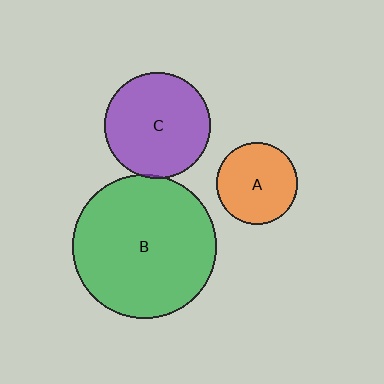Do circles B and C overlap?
Yes.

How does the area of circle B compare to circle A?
Approximately 3.1 times.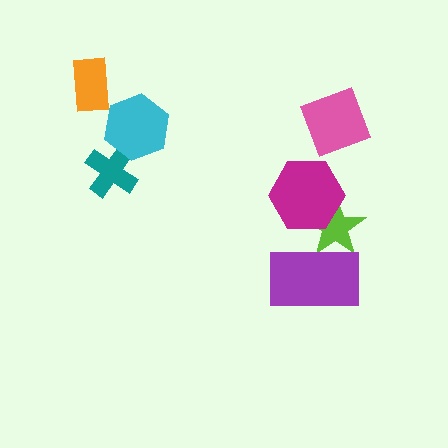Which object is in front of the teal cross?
The cyan hexagon is in front of the teal cross.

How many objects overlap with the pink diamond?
0 objects overlap with the pink diamond.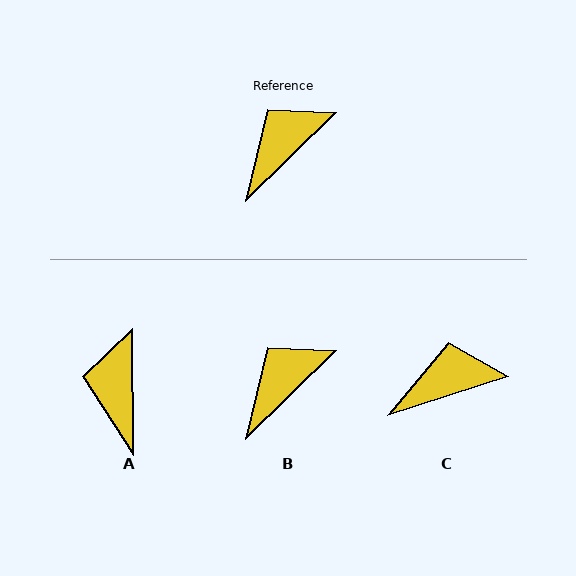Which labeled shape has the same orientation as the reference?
B.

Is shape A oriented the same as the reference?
No, it is off by about 46 degrees.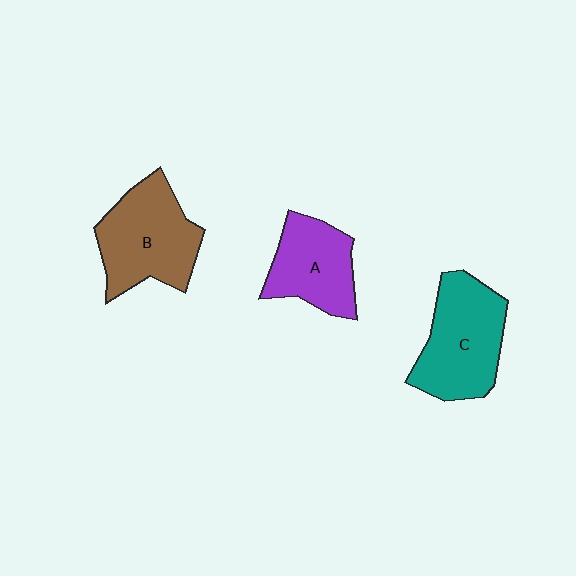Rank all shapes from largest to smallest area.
From largest to smallest: B (brown), C (teal), A (purple).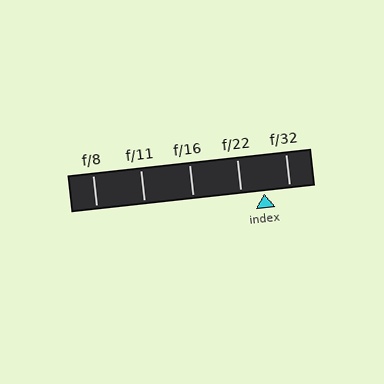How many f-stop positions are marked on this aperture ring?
There are 5 f-stop positions marked.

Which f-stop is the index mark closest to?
The index mark is closest to f/22.